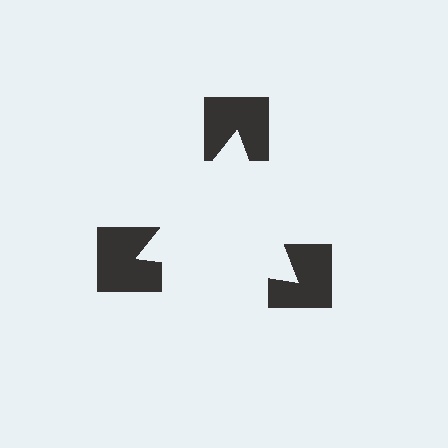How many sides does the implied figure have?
3 sides.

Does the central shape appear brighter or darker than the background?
It typically appears slightly brighter than the background, even though no actual brightness change is drawn.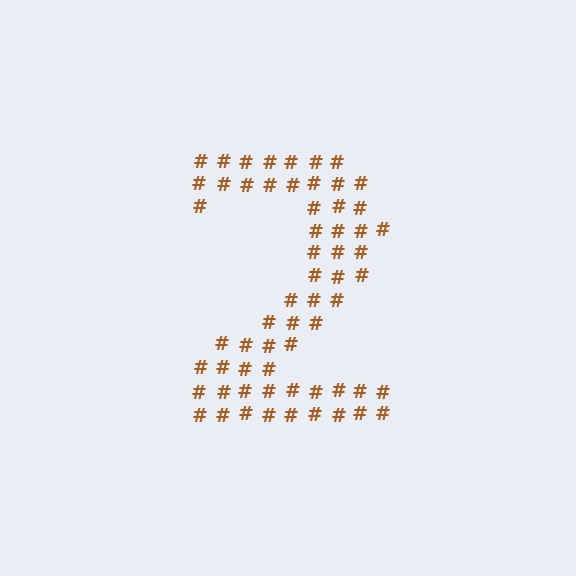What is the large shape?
The large shape is the digit 2.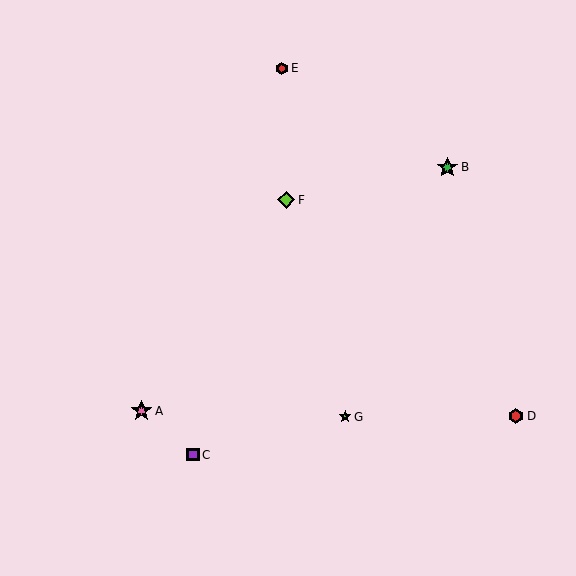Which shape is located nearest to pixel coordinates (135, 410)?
The pink star (labeled A) at (141, 411) is nearest to that location.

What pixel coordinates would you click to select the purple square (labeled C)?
Click at (193, 455) to select the purple square C.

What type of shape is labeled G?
Shape G is a lime star.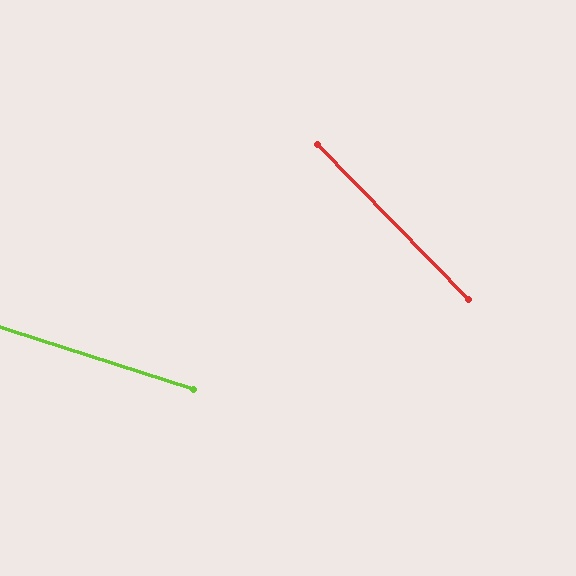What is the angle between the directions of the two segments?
Approximately 28 degrees.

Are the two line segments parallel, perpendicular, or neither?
Neither parallel nor perpendicular — they differ by about 28°.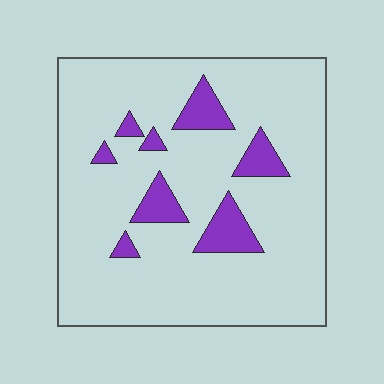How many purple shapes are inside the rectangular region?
8.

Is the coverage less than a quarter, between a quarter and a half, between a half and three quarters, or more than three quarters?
Less than a quarter.